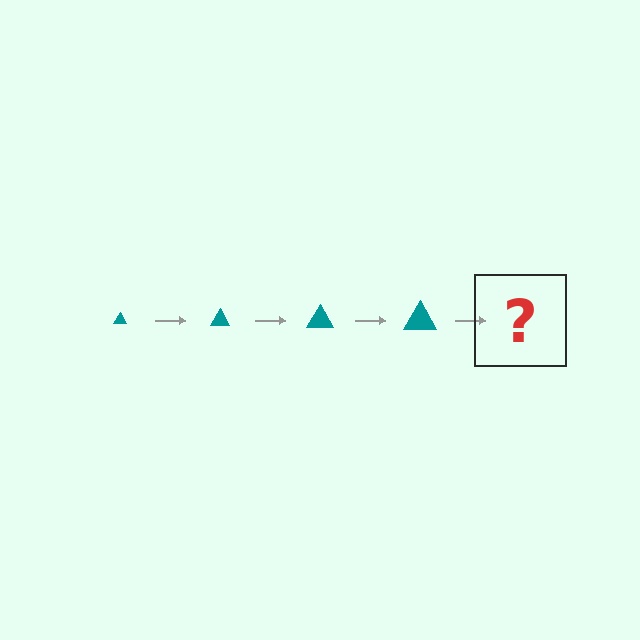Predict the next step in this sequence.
The next step is a teal triangle, larger than the previous one.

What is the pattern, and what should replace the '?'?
The pattern is that the triangle gets progressively larger each step. The '?' should be a teal triangle, larger than the previous one.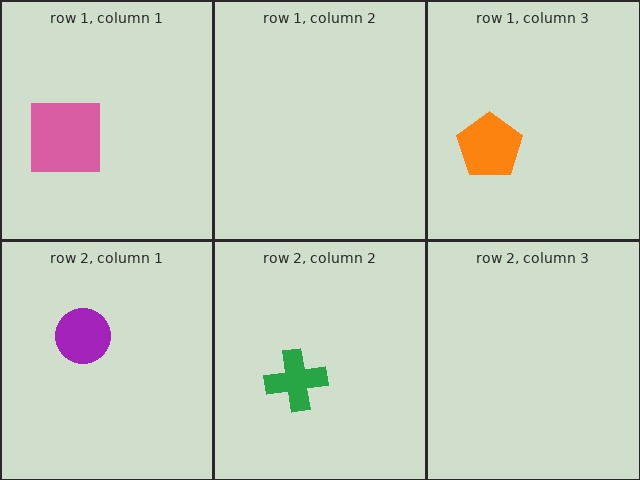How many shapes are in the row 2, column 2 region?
1.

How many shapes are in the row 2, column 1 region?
1.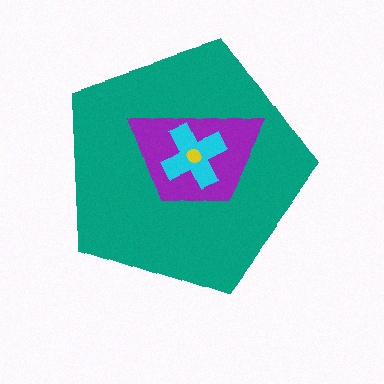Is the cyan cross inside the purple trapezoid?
Yes.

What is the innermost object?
The yellow circle.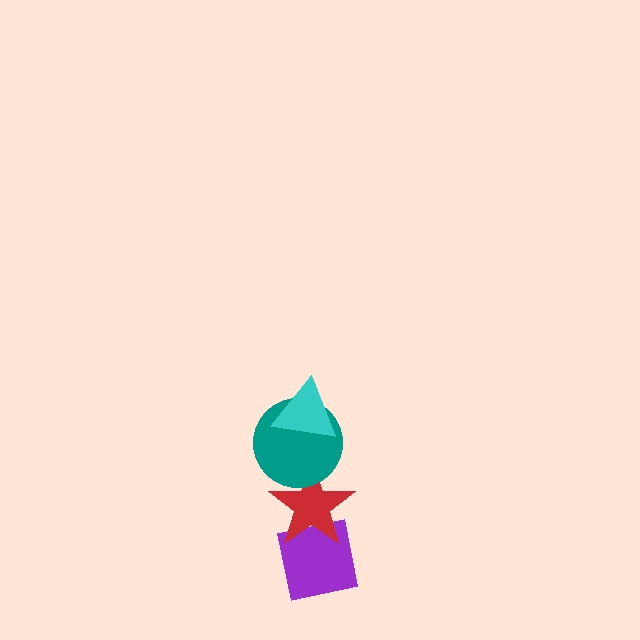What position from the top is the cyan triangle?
The cyan triangle is 1st from the top.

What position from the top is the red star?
The red star is 3rd from the top.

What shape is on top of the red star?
The teal circle is on top of the red star.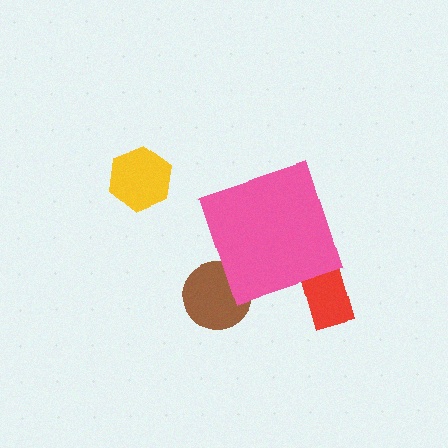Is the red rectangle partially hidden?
Yes, the red rectangle is partially hidden behind the pink diamond.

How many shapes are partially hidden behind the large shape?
2 shapes are partially hidden.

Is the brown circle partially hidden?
Yes, the brown circle is partially hidden behind the pink diamond.